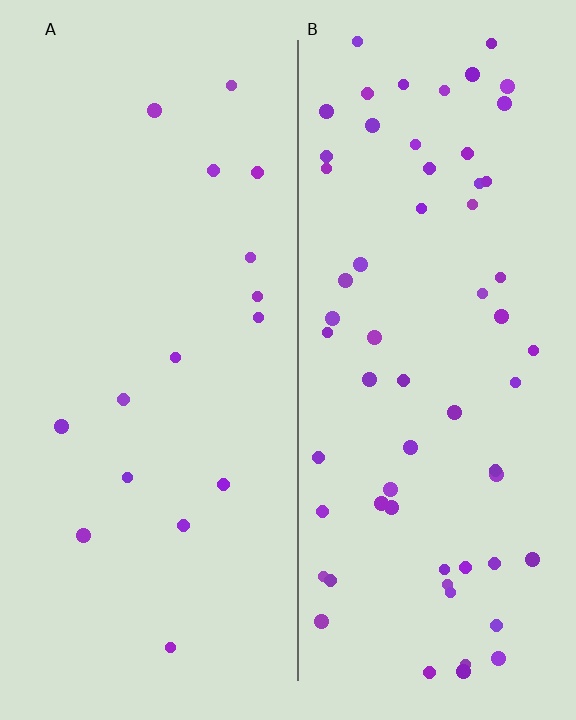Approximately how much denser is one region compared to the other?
Approximately 3.9× — region B over region A.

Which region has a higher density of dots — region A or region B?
B (the right).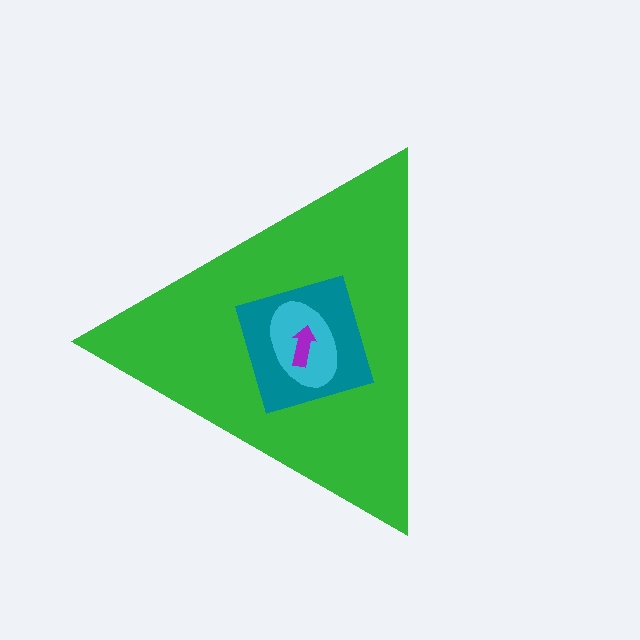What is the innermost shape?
The purple arrow.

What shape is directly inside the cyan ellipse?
The purple arrow.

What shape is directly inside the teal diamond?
The cyan ellipse.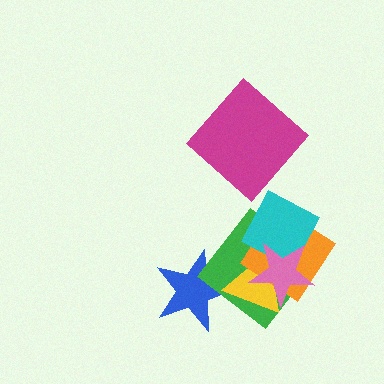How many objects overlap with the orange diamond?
4 objects overlap with the orange diamond.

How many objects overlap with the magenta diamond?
0 objects overlap with the magenta diamond.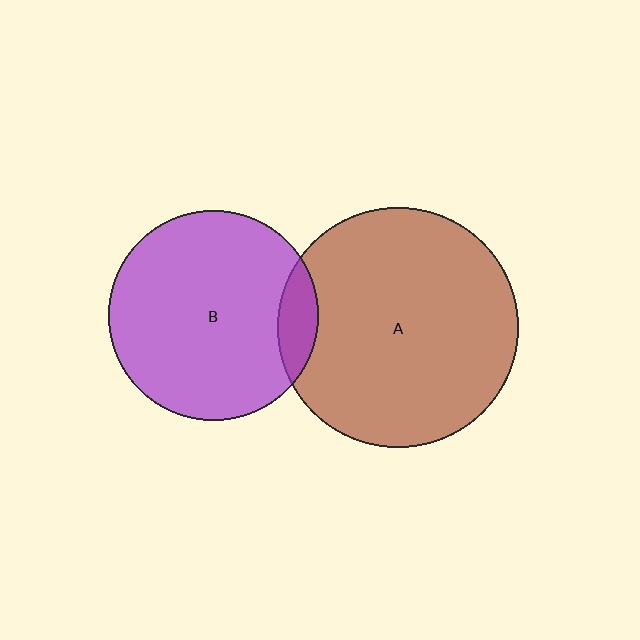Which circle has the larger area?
Circle A (brown).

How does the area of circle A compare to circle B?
Approximately 1.3 times.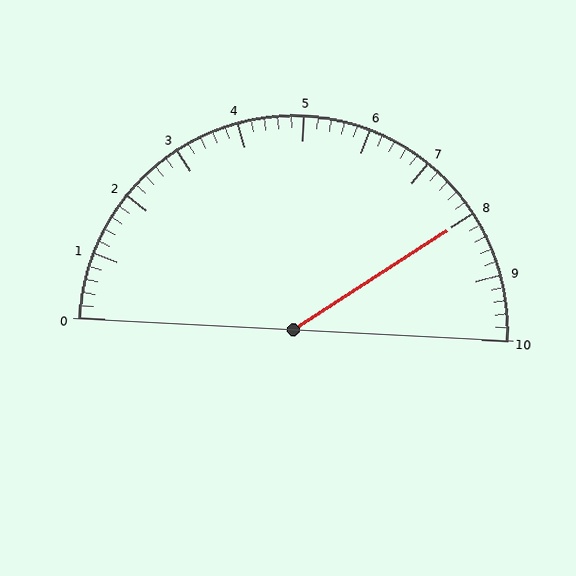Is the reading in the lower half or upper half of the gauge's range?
The reading is in the upper half of the range (0 to 10).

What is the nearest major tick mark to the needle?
The nearest major tick mark is 8.